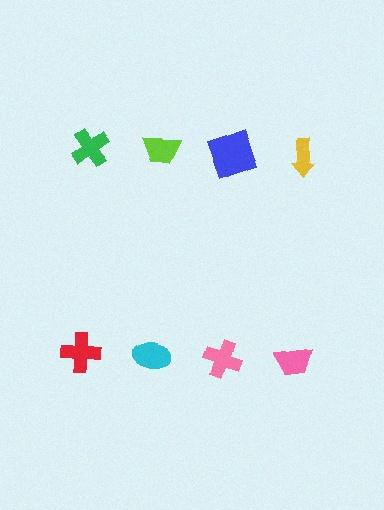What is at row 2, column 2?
A cyan ellipse.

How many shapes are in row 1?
4 shapes.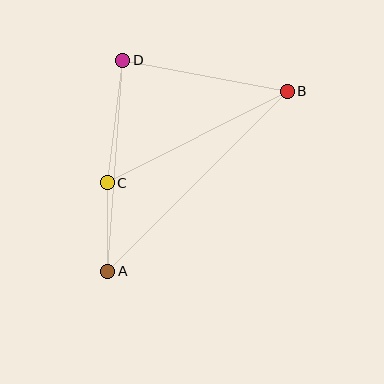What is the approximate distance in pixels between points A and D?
The distance between A and D is approximately 211 pixels.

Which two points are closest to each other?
Points A and C are closest to each other.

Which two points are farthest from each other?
Points A and B are farthest from each other.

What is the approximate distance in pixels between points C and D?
The distance between C and D is approximately 123 pixels.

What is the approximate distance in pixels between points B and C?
The distance between B and C is approximately 202 pixels.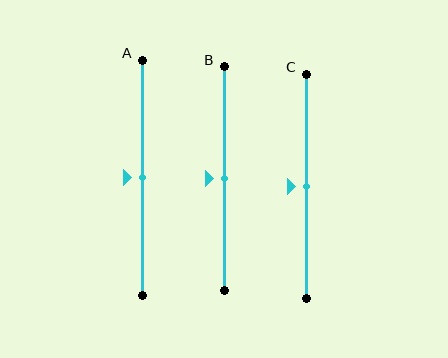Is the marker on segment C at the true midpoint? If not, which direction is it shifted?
Yes, the marker on segment C is at the true midpoint.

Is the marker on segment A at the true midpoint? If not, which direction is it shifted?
Yes, the marker on segment A is at the true midpoint.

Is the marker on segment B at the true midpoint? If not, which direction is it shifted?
Yes, the marker on segment B is at the true midpoint.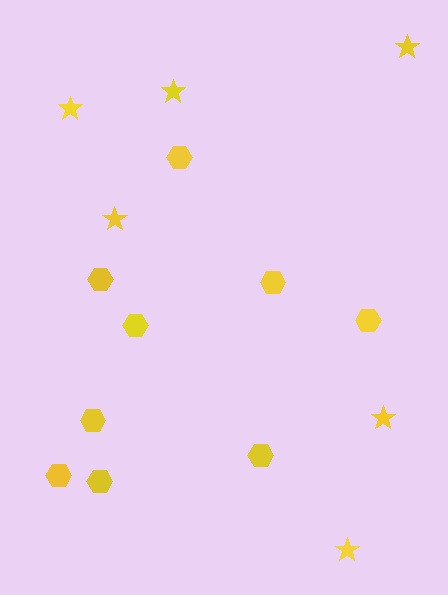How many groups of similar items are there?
There are 2 groups: one group of stars (6) and one group of hexagons (9).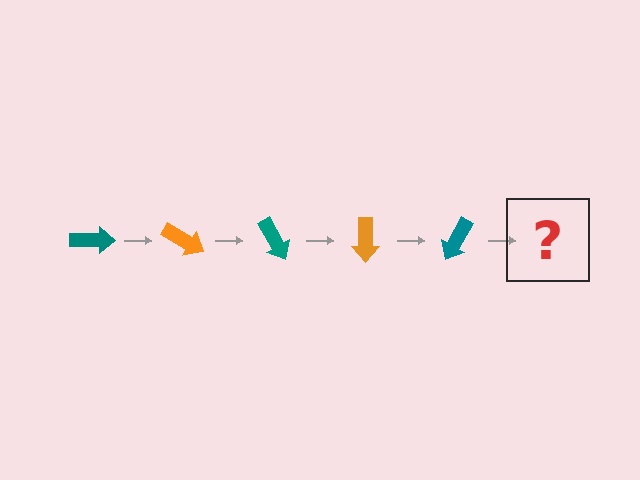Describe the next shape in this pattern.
It should be an orange arrow, rotated 150 degrees from the start.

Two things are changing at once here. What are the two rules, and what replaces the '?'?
The two rules are that it rotates 30 degrees each step and the color cycles through teal and orange. The '?' should be an orange arrow, rotated 150 degrees from the start.